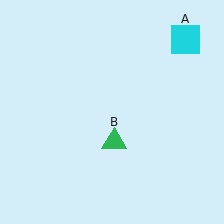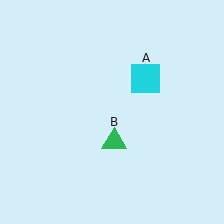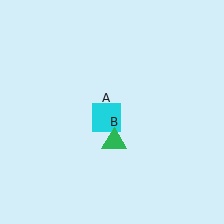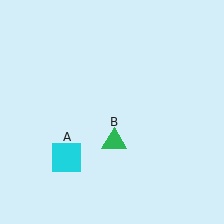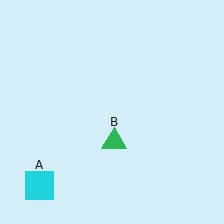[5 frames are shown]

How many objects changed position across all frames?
1 object changed position: cyan square (object A).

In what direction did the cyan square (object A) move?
The cyan square (object A) moved down and to the left.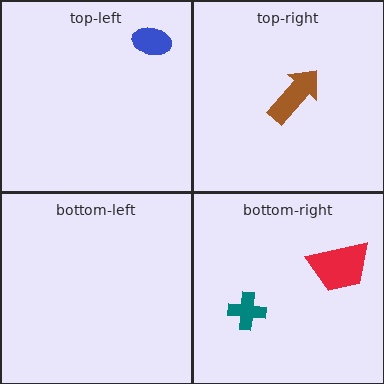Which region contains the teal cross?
The bottom-right region.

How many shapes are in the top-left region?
1.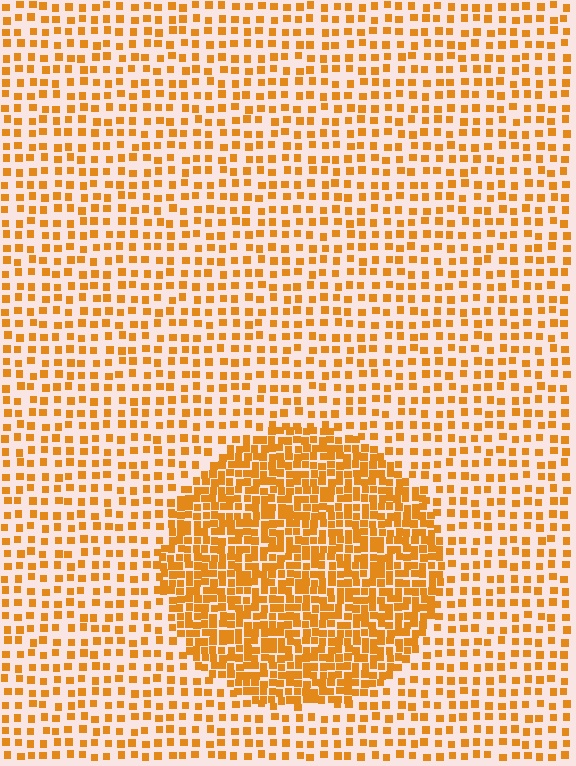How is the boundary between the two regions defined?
The boundary is defined by a change in element density (approximately 2.3x ratio). All elements are the same color, size, and shape.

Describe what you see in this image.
The image contains small orange elements arranged at two different densities. A circle-shaped region is visible where the elements are more densely packed than the surrounding area.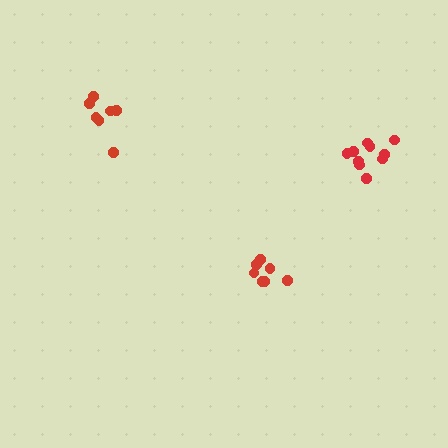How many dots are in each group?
Group 1: 10 dots, Group 2: 7 dots, Group 3: 7 dots (24 total).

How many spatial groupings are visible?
There are 3 spatial groupings.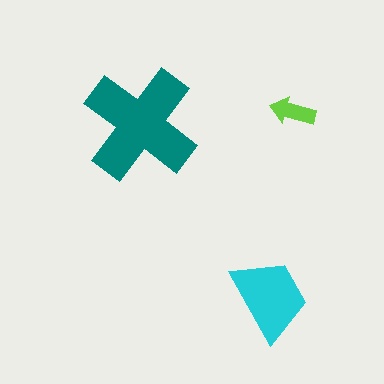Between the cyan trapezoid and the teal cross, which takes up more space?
The teal cross.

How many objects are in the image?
There are 3 objects in the image.